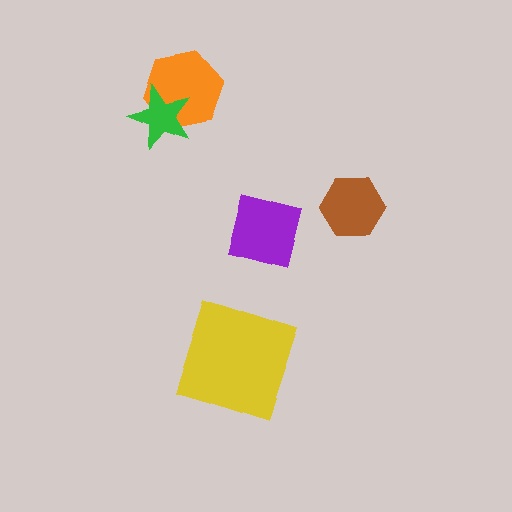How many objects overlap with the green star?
1 object overlaps with the green star.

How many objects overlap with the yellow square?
0 objects overlap with the yellow square.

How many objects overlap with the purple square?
0 objects overlap with the purple square.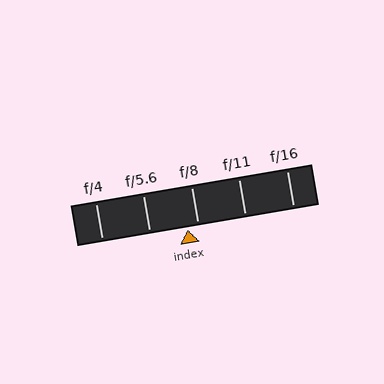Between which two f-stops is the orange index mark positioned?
The index mark is between f/5.6 and f/8.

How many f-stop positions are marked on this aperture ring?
There are 5 f-stop positions marked.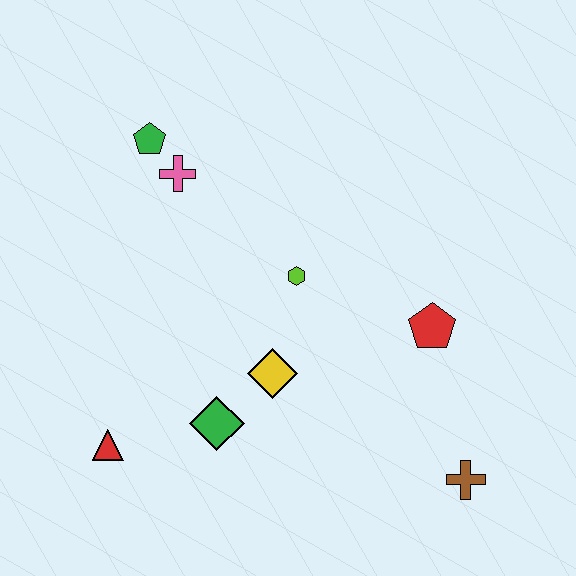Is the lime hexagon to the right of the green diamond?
Yes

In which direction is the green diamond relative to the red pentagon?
The green diamond is to the left of the red pentagon.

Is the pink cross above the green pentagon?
No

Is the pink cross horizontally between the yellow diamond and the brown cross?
No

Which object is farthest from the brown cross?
The green pentagon is farthest from the brown cross.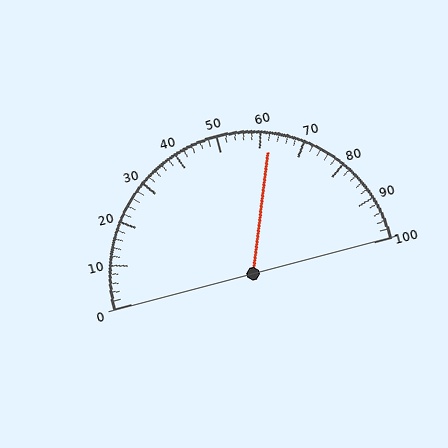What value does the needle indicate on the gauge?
The needle indicates approximately 62.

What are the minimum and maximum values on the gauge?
The gauge ranges from 0 to 100.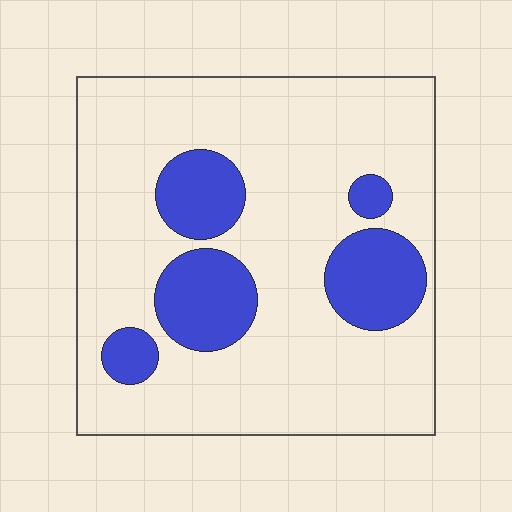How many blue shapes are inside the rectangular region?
5.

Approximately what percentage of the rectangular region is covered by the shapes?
Approximately 20%.